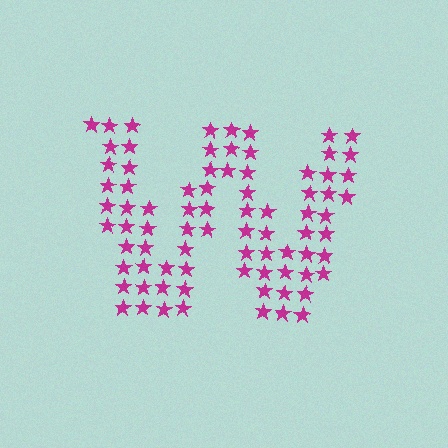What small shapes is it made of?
It is made of small stars.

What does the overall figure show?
The overall figure shows the letter W.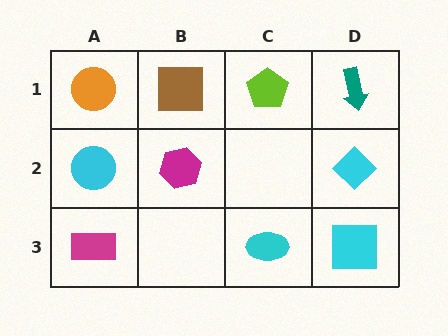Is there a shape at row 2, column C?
No, that cell is empty.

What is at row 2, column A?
A cyan circle.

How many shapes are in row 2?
3 shapes.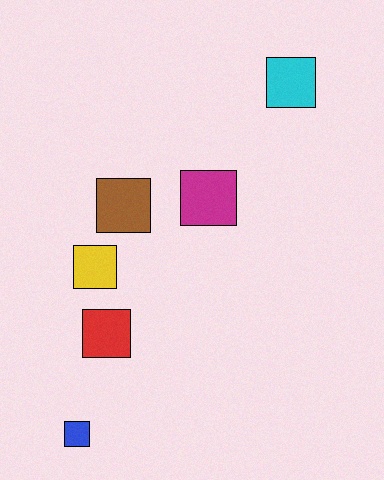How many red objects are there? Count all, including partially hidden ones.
There is 1 red object.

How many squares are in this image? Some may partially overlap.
There are 6 squares.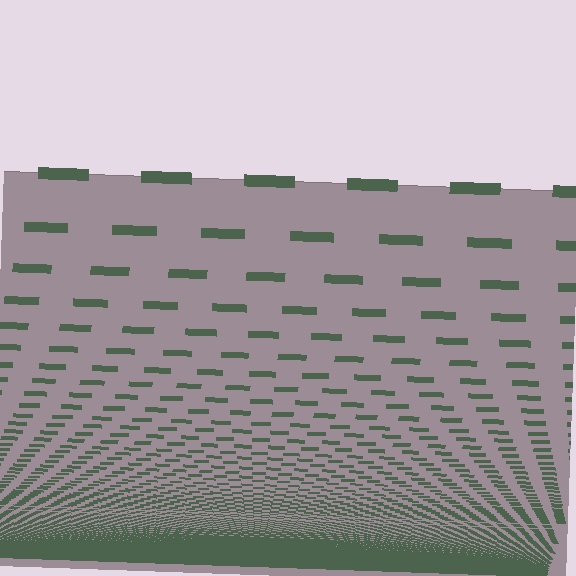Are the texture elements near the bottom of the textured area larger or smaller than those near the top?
Smaller. The gradient is inverted — elements near the bottom are smaller and denser.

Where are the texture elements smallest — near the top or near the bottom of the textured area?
Near the bottom.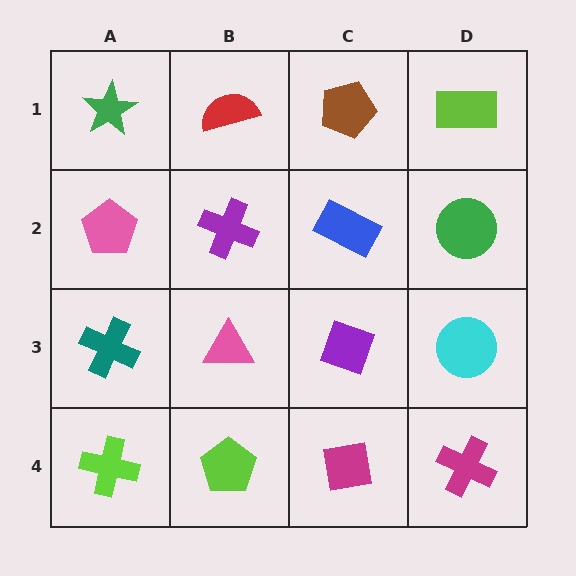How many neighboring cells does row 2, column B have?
4.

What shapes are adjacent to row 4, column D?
A cyan circle (row 3, column D), a magenta square (row 4, column C).